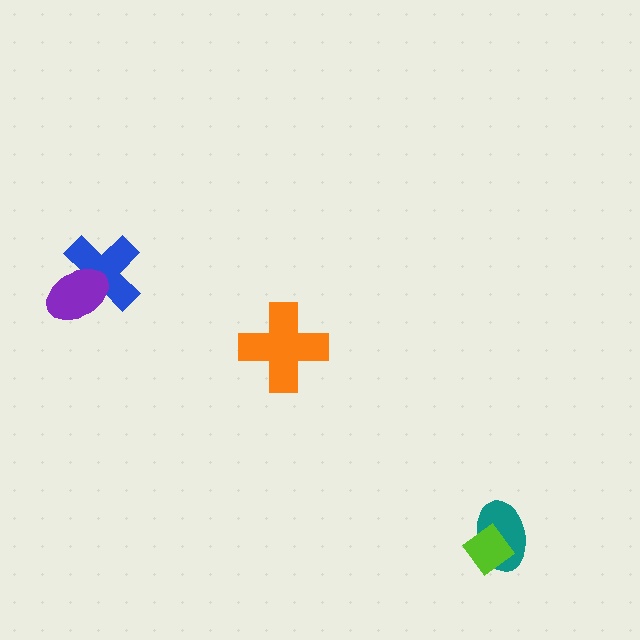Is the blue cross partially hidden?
Yes, it is partially covered by another shape.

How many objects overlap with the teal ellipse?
1 object overlaps with the teal ellipse.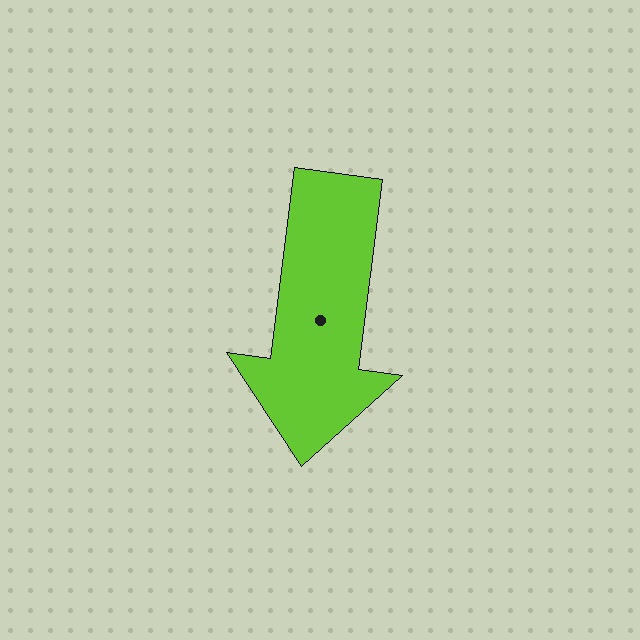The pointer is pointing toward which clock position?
Roughly 6 o'clock.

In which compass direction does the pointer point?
South.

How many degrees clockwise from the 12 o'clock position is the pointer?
Approximately 187 degrees.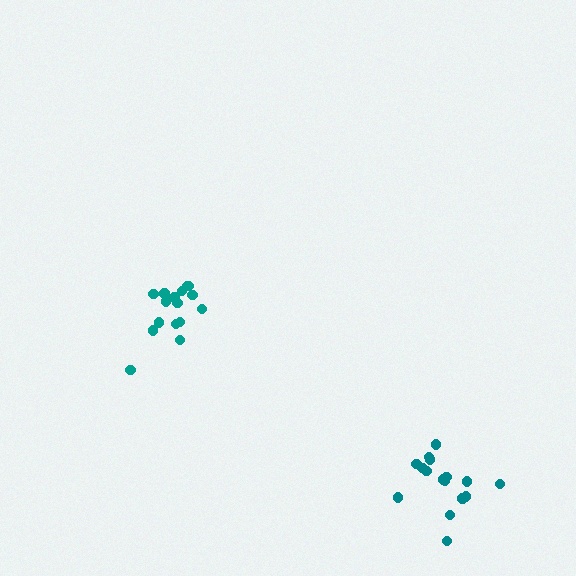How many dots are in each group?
Group 1: 16 dots, Group 2: 16 dots (32 total).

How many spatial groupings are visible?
There are 2 spatial groupings.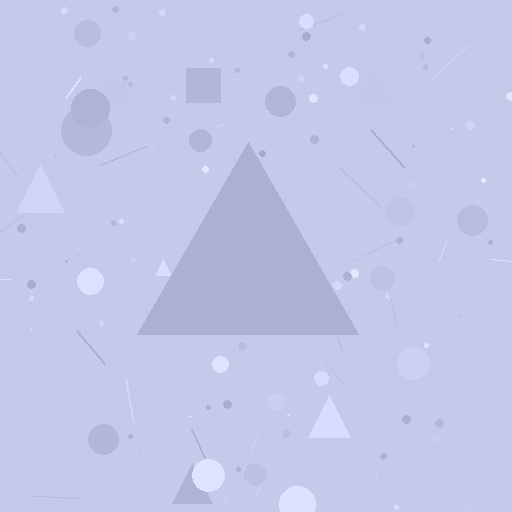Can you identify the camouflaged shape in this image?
The camouflaged shape is a triangle.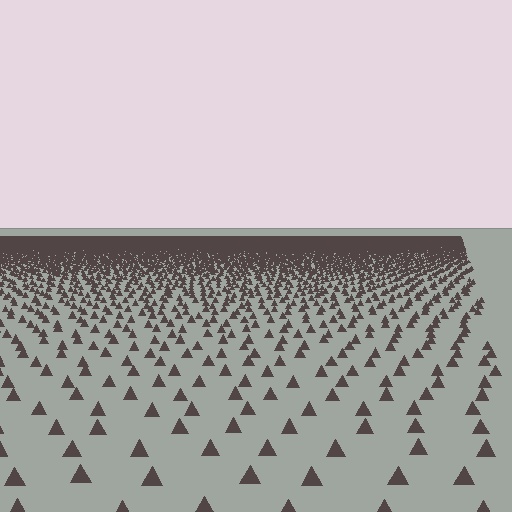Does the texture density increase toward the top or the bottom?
Density increases toward the top.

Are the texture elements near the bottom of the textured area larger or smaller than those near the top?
Larger. Near the bottom, elements are closer to the viewer and appear at a bigger on-screen size.